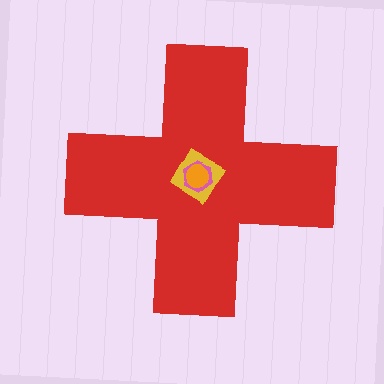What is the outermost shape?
The red cross.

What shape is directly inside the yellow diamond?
The pink hexagon.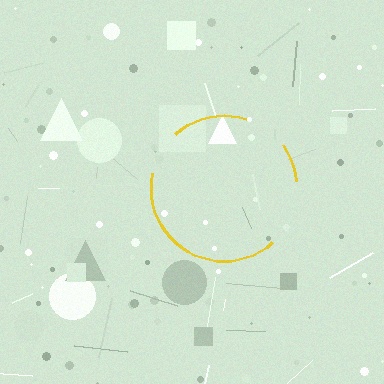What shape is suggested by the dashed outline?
The dashed outline suggests a circle.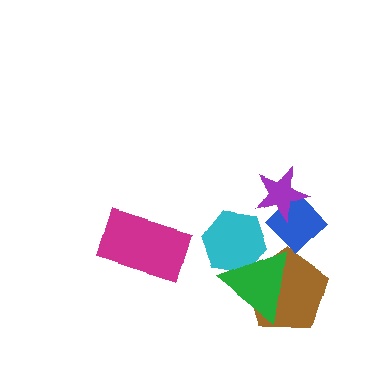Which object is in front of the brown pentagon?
The green triangle is in front of the brown pentagon.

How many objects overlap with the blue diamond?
1 object overlaps with the blue diamond.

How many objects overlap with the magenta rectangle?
0 objects overlap with the magenta rectangle.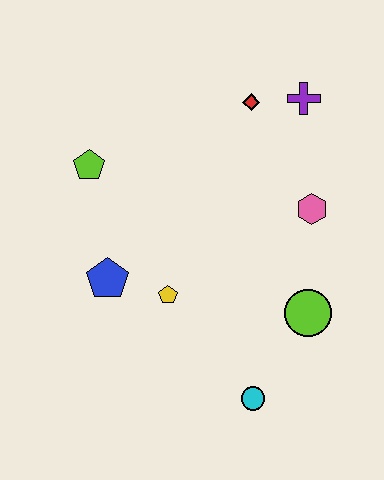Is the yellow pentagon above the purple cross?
No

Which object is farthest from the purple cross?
The cyan circle is farthest from the purple cross.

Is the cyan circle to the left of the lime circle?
Yes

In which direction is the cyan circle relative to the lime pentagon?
The cyan circle is below the lime pentagon.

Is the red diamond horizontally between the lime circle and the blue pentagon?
Yes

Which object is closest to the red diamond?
The purple cross is closest to the red diamond.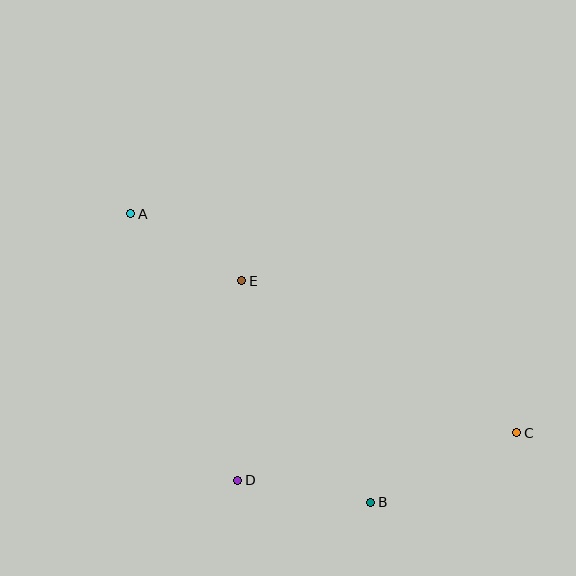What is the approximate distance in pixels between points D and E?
The distance between D and E is approximately 199 pixels.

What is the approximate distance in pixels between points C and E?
The distance between C and E is approximately 314 pixels.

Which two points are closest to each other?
Points A and E are closest to each other.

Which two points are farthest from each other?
Points A and C are farthest from each other.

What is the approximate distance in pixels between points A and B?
The distance between A and B is approximately 375 pixels.